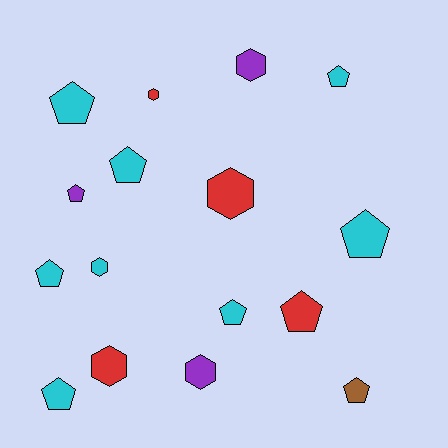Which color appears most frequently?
Cyan, with 8 objects.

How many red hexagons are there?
There are 3 red hexagons.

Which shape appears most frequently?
Pentagon, with 10 objects.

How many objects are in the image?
There are 16 objects.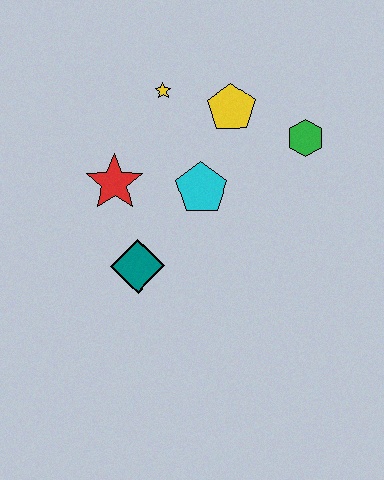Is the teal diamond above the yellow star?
No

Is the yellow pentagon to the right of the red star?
Yes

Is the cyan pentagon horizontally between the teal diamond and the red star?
No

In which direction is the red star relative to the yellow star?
The red star is below the yellow star.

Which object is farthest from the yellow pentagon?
The teal diamond is farthest from the yellow pentagon.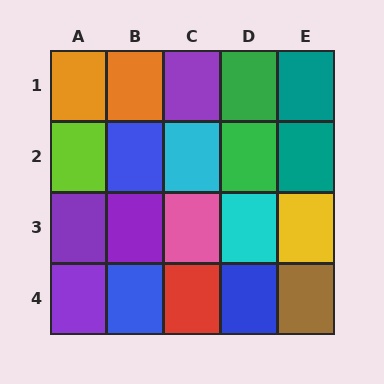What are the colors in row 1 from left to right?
Orange, orange, purple, green, teal.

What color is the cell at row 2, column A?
Lime.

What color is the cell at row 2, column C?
Cyan.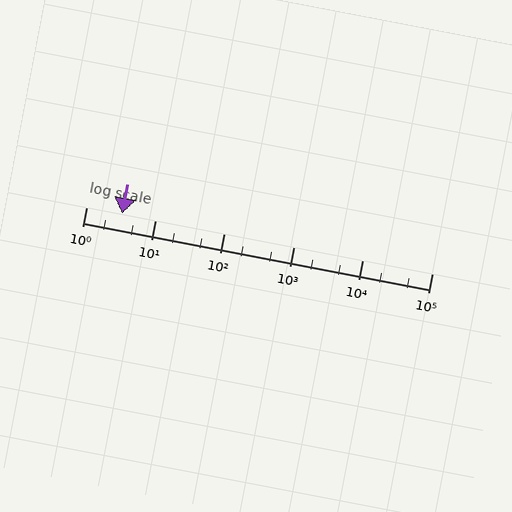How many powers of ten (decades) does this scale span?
The scale spans 5 decades, from 1 to 100000.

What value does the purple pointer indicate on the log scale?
The pointer indicates approximately 3.3.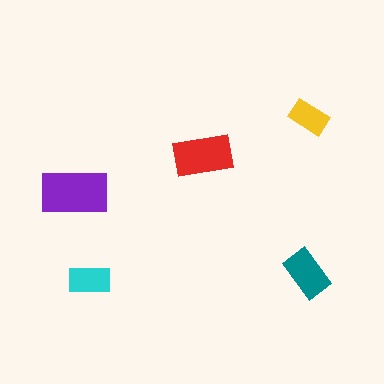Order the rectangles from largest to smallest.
the purple one, the red one, the teal one, the cyan one, the yellow one.